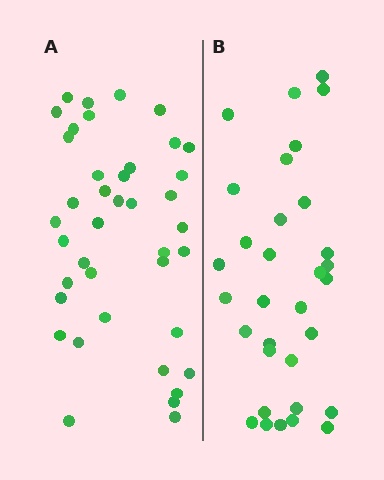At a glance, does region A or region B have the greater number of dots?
Region A (the left region) has more dots.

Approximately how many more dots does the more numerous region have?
Region A has roughly 8 or so more dots than region B.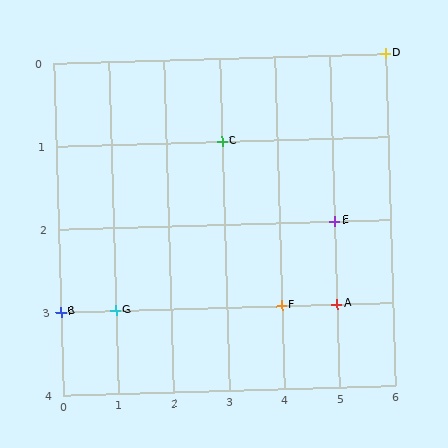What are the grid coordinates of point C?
Point C is at grid coordinates (3, 1).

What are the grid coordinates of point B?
Point B is at grid coordinates (0, 3).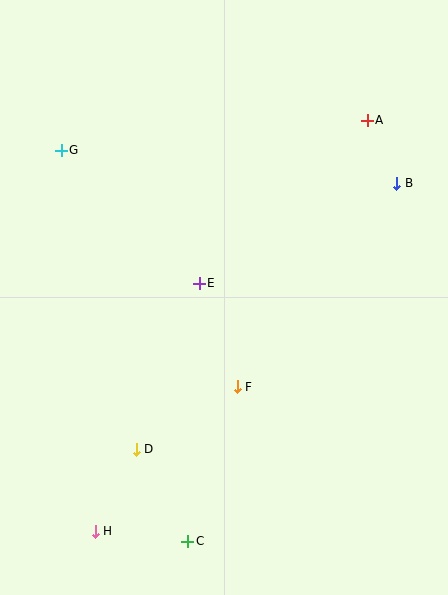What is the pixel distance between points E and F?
The distance between E and F is 110 pixels.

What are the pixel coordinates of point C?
Point C is at (188, 541).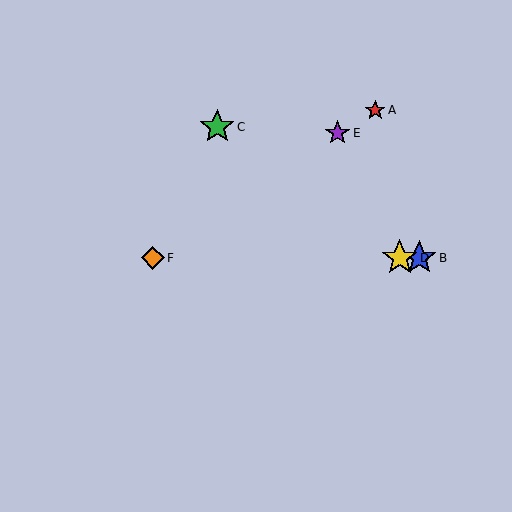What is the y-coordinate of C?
Object C is at y≈127.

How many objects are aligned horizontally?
3 objects (B, D, F) are aligned horizontally.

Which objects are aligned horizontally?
Objects B, D, F are aligned horizontally.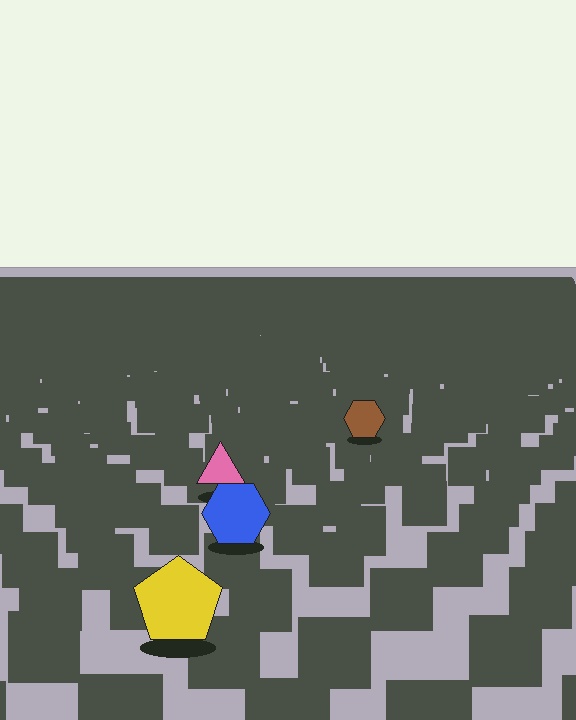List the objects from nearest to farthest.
From nearest to farthest: the yellow pentagon, the blue hexagon, the pink triangle, the brown hexagon.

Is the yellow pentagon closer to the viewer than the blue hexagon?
Yes. The yellow pentagon is closer — you can tell from the texture gradient: the ground texture is coarser near it.